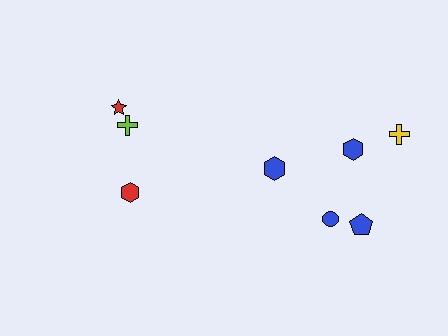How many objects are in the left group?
There are 3 objects.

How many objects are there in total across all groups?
There are 8 objects.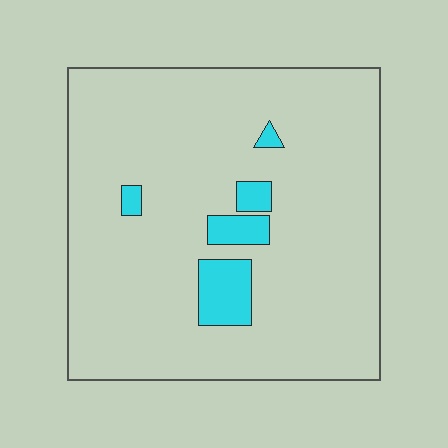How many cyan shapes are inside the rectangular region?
5.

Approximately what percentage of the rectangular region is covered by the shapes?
Approximately 10%.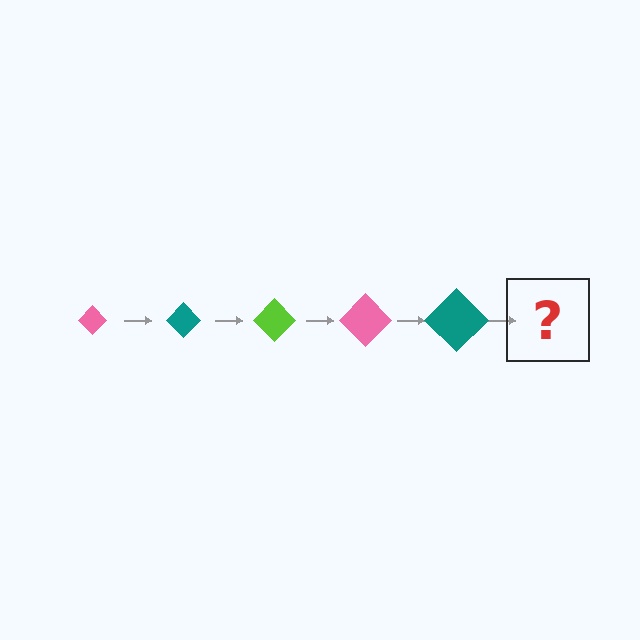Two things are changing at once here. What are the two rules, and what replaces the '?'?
The two rules are that the diamond grows larger each step and the color cycles through pink, teal, and lime. The '?' should be a lime diamond, larger than the previous one.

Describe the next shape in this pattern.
It should be a lime diamond, larger than the previous one.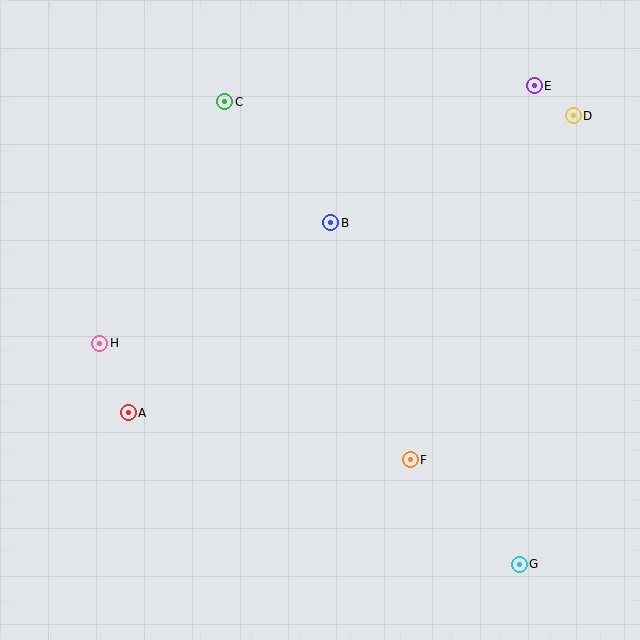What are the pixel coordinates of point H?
Point H is at (100, 343).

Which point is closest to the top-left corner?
Point C is closest to the top-left corner.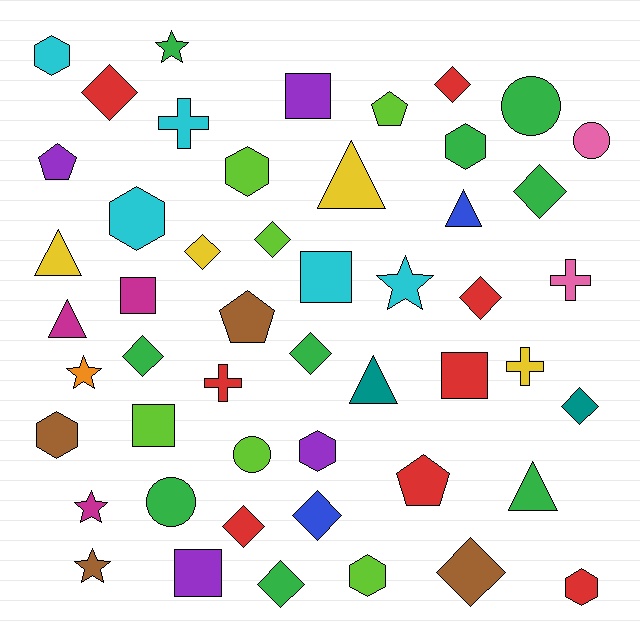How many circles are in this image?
There are 4 circles.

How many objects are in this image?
There are 50 objects.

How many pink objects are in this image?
There are 2 pink objects.